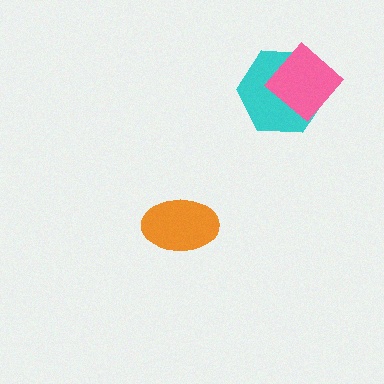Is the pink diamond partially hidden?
No, no other shape covers it.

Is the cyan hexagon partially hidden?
Yes, it is partially covered by another shape.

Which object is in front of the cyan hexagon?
The pink diamond is in front of the cyan hexagon.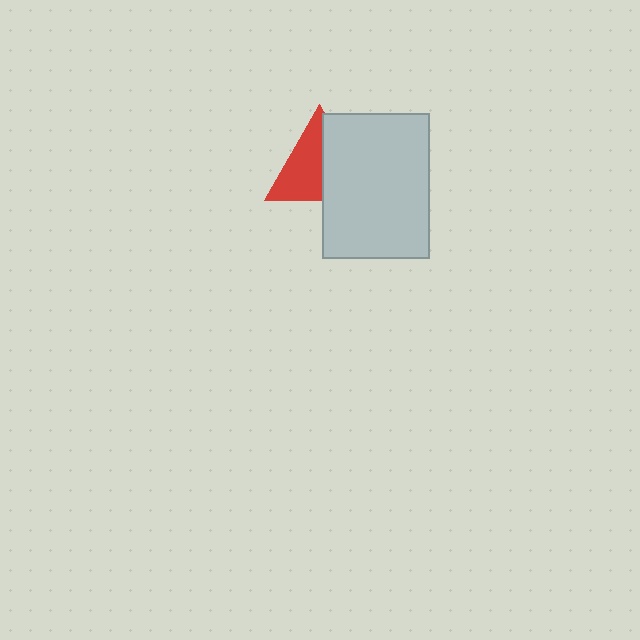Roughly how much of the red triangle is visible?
About half of it is visible (roughly 53%).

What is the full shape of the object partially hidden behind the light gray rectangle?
The partially hidden object is a red triangle.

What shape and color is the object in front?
The object in front is a light gray rectangle.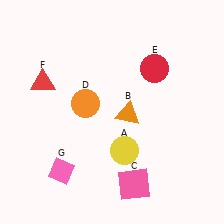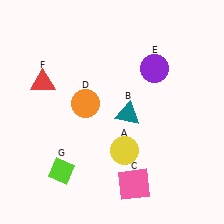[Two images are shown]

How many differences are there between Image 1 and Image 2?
There are 3 differences between the two images.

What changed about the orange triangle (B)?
In Image 1, B is orange. In Image 2, it changed to teal.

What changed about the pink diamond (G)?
In Image 1, G is pink. In Image 2, it changed to lime.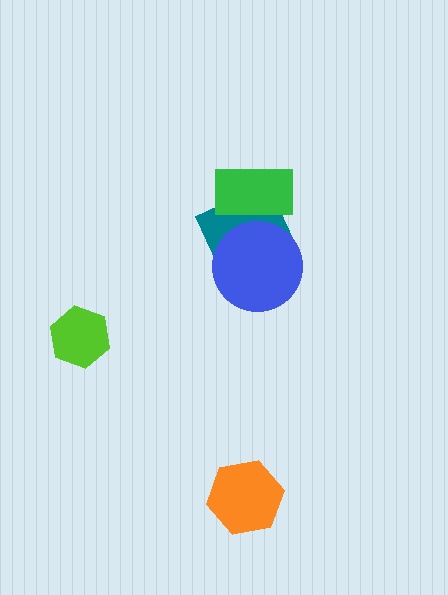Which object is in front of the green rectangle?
The blue circle is in front of the green rectangle.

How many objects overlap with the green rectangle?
2 objects overlap with the green rectangle.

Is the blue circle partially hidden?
No, no other shape covers it.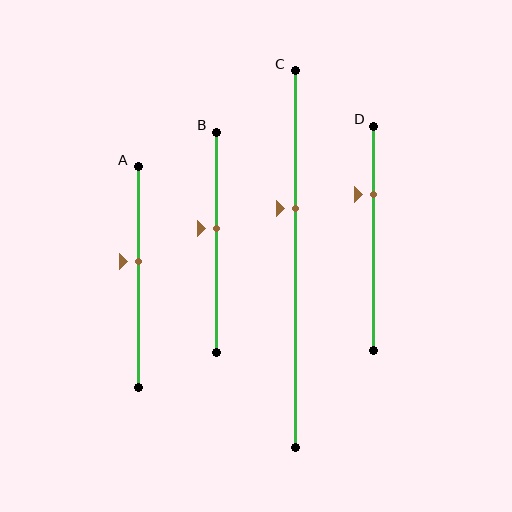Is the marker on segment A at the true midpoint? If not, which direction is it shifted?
No, the marker on segment A is shifted upward by about 7% of the segment length.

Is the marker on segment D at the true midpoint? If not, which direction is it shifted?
No, the marker on segment D is shifted upward by about 19% of the segment length.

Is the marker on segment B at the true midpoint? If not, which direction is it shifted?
No, the marker on segment B is shifted upward by about 6% of the segment length.